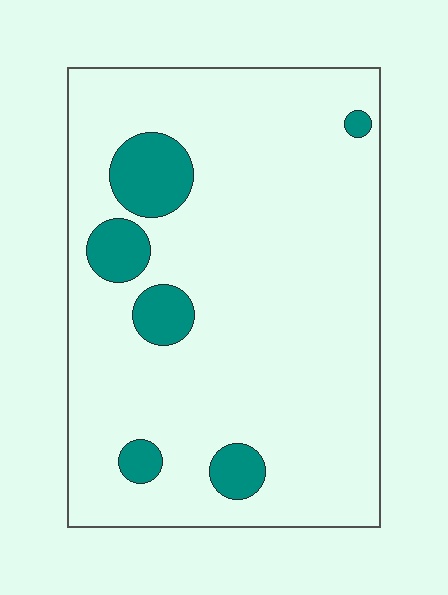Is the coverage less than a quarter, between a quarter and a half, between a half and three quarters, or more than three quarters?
Less than a quarter.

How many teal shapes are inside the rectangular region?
6.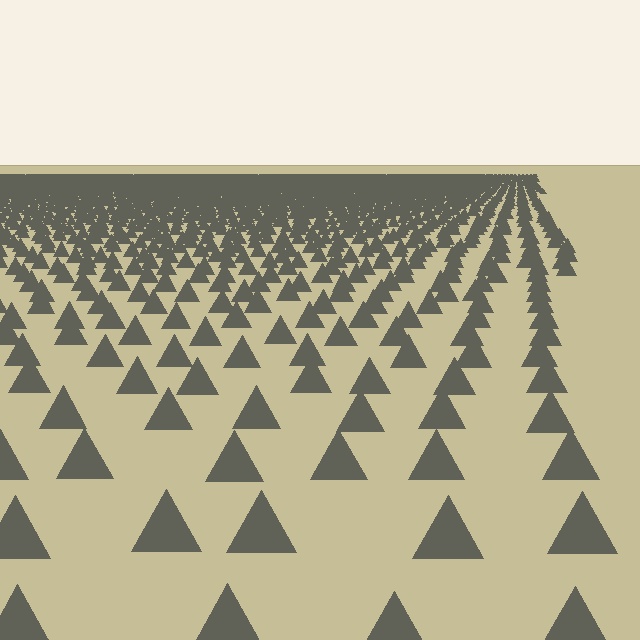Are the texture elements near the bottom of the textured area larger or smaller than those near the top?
Larger. Near the bottom, elements are closer to the viewer and appear at a bigger on-screen size.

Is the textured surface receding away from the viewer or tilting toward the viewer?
The surface is receding away from the viewer. Texture elements get smaller and denser toward the top.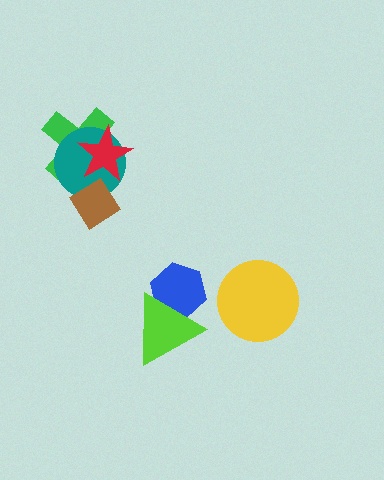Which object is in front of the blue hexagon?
The lime triangle is in front of the blue hexagon.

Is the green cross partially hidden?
Yes, it is partially covered by another shape.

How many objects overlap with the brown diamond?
2 objects overlap with the brown diamond.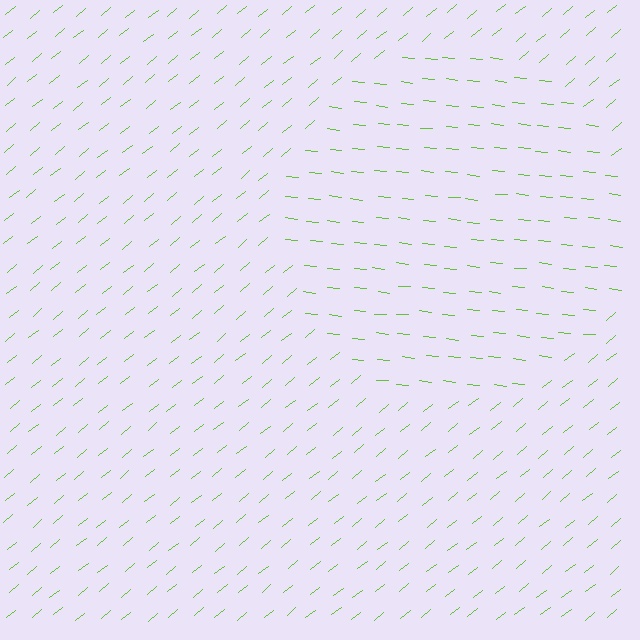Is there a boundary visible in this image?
Yes, there is a texture boundary formed by a change in line orientation.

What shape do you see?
I see a circle.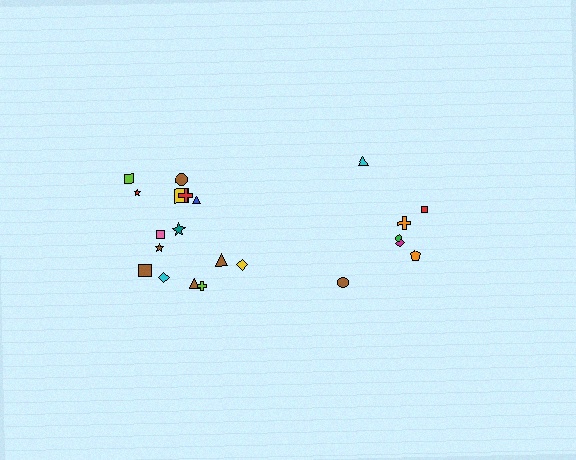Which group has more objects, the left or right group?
The left group.